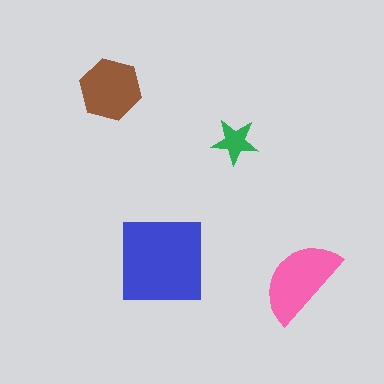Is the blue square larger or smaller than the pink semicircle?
Larger.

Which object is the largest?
The blue square.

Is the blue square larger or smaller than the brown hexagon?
Larger.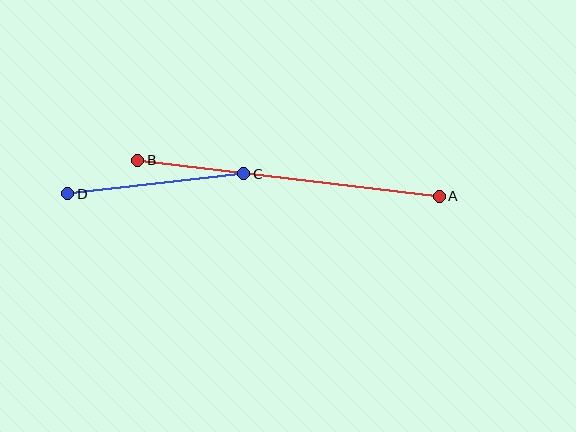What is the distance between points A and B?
The distance is approximately 304 pixels.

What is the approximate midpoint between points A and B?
The midpoint is at approximately (288, 178) pixels.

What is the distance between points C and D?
The distance is approximately 177 pixels.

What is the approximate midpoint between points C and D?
The midpoint is at approximately (156, 184) pixels.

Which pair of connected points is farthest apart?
Points A and B are farthest apart.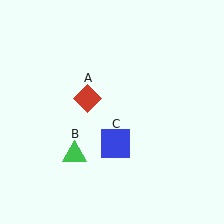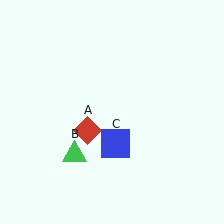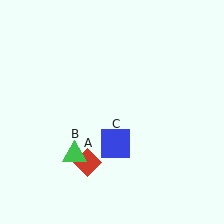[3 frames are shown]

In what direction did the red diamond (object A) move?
The red diamond (object A) moved down.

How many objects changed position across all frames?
1 object changed position: red diamond (object A).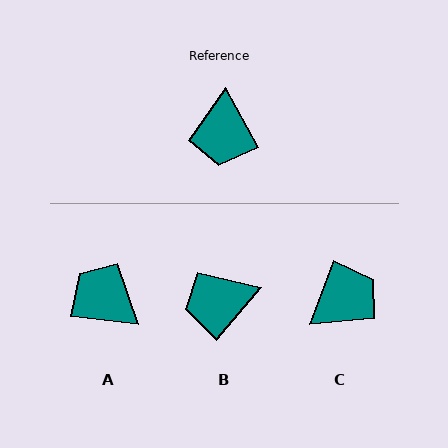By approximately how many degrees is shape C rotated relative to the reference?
Approximately 131 degrees counter-clockwise.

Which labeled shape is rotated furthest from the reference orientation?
C, about 131 degrees away.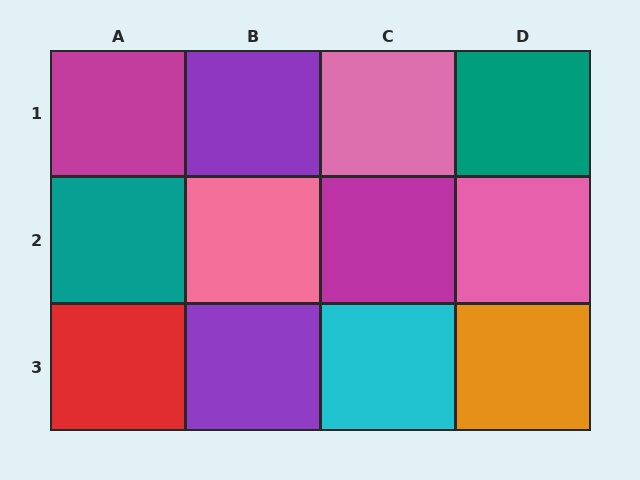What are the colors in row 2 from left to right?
Teal, pink, magenta, pink.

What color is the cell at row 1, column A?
Magenta.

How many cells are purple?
2 cells are purple.